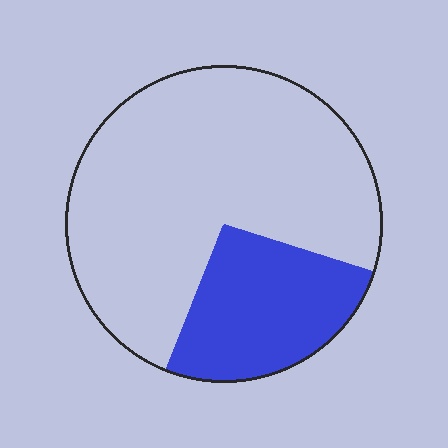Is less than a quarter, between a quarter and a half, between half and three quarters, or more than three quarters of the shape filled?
Between a quarter and a half.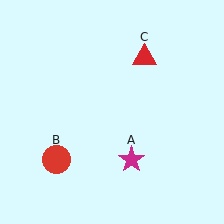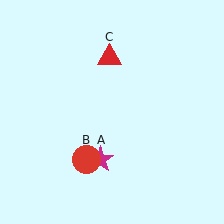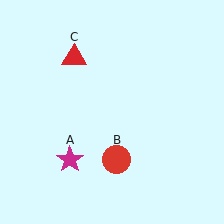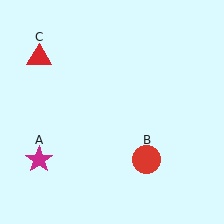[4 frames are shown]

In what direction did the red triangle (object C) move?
The red triangle (object C) moved left.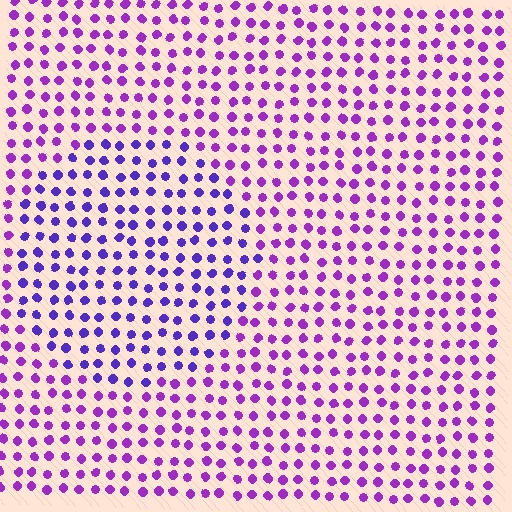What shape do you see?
I see a circle.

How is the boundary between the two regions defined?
The boundary is defined purely by a slight shift in hue (about 30 degrees). Spacing, size, and orientation are identical on both sides.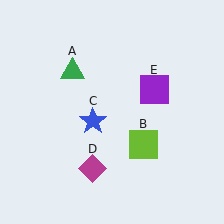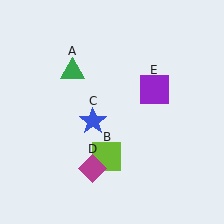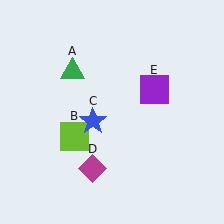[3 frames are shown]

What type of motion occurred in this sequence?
The lime square (object B) rotated clockwise around the center of the scene.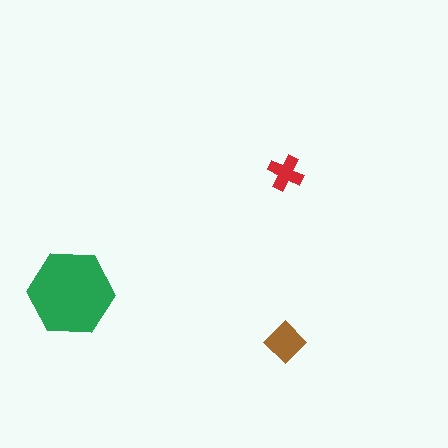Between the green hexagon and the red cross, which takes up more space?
The green hexagon.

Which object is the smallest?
The red cross.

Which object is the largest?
The green hexagon.